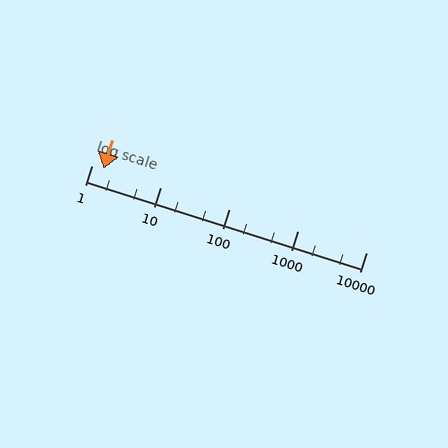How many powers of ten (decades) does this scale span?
The scale spans 4 decades, from 1 to 10000.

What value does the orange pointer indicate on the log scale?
The pointer indicates approximately 1.5.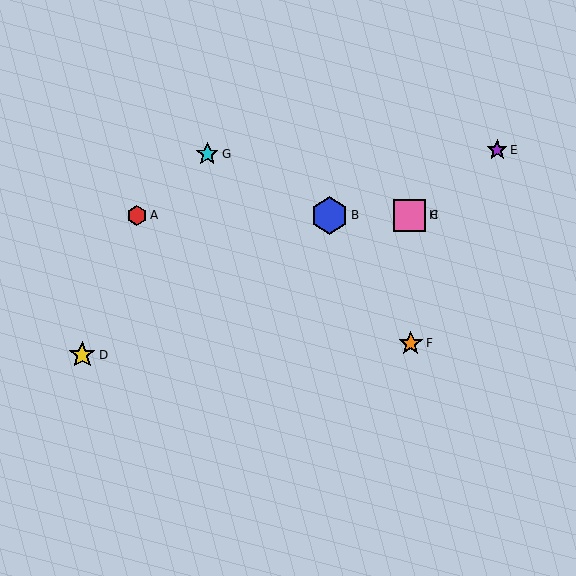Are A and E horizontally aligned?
No, A is at y≈215 and E is at y≈150.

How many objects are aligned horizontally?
4 objects (A, B, C, H) are aligned horizontally.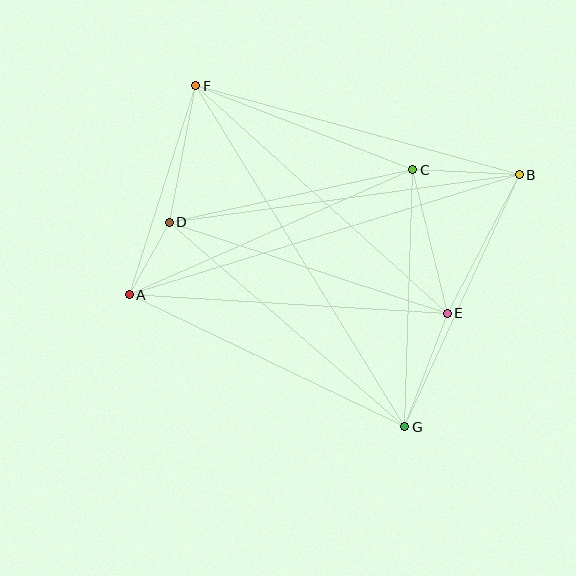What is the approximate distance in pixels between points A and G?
The distance between A and G is approximately 305 pixels.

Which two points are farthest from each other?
Points A and B are farthest from each other.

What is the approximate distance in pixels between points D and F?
The distance between D and F is approximately 139 pixels.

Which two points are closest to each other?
Points A and D are closest to each other.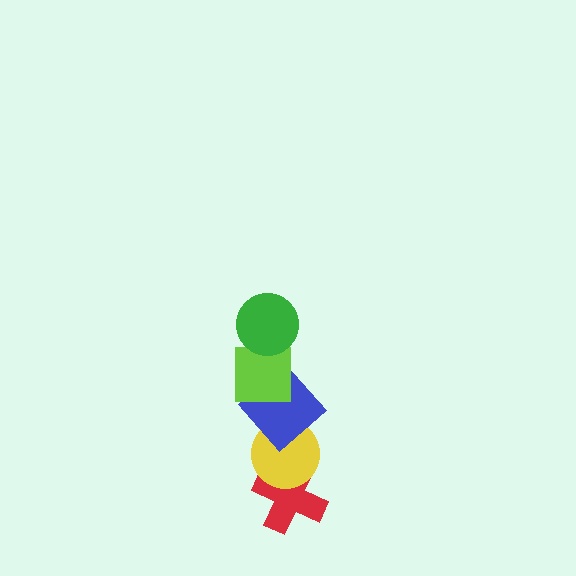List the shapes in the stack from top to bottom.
From top to bottom: the green circle, the lime square, the blue diamond, the yellow circle, the red cross.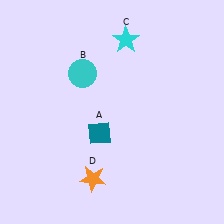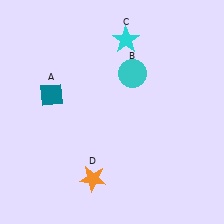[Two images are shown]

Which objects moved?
The objects that moved are: the teal diamond (A), the cyan circle (B).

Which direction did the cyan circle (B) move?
The cyan circle (B) moved right.